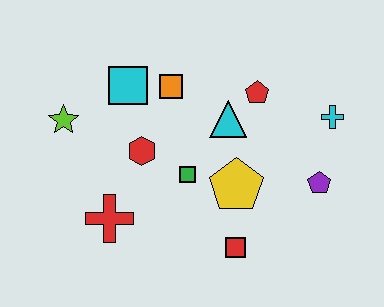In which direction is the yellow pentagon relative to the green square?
The yellow pentagon is to the right of the green square.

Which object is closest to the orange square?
The cyan square is closest to the orange square.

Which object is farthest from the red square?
The lime star is farthest from the red square.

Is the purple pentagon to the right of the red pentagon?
Yes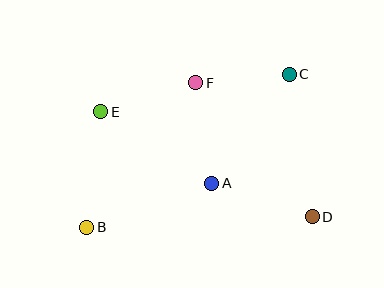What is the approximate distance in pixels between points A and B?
The distance between A and B is approximately 133 pixels.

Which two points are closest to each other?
Points C and F are closest to each other.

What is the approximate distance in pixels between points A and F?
The distance between A and F is approximately 102 pixels.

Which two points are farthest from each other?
Points B and C are farthest from each other.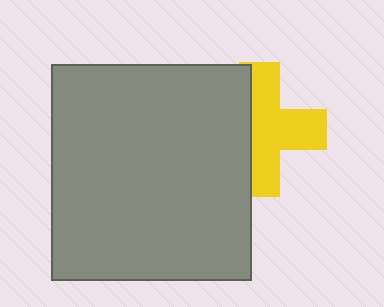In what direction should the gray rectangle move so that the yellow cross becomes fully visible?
The gray rectangle should move left. That is the shortest direction to clear the overlap and leave the yellow cross fully visible.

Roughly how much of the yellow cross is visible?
About half of it is visible (roughly 62%).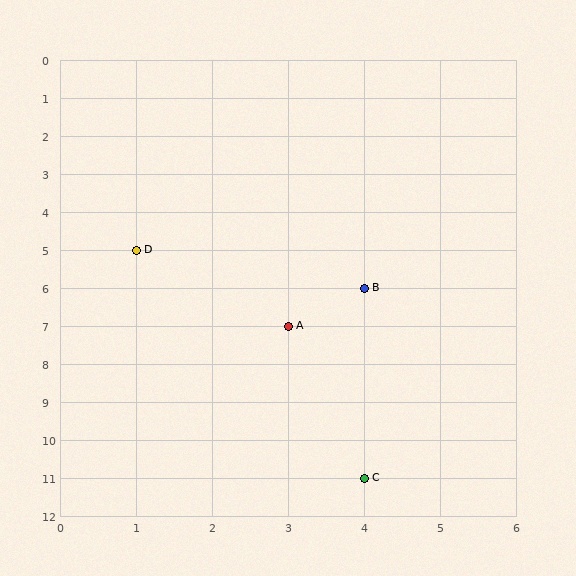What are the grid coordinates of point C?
Point C is at grid coordinates (4, 11).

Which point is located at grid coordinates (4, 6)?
Point B is at (4, 6).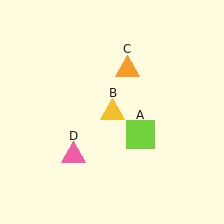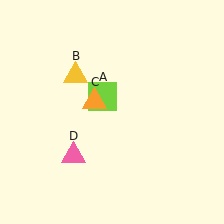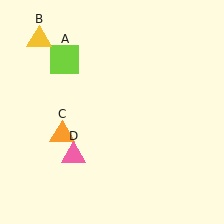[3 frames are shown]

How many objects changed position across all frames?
3 objects changed position: lime square (object A), yellow triangle (object B), orange triangle (object C).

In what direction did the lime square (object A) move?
The lime square (object A) moved up and to the left.